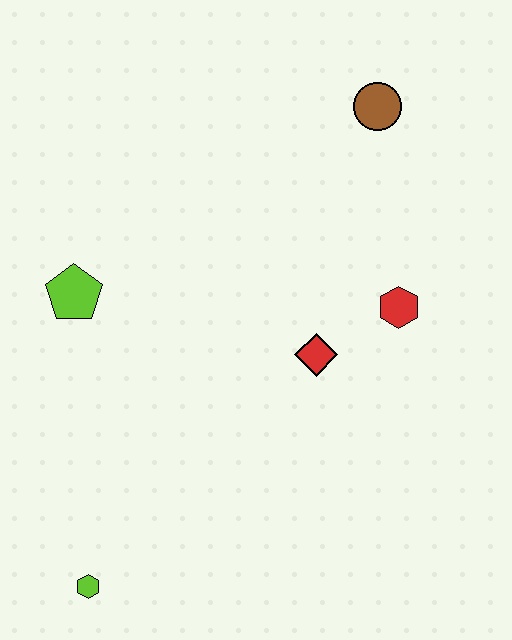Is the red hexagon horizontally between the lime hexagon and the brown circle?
No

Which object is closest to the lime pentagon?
The red diamond is closest to the lime pentagon.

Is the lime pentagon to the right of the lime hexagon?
No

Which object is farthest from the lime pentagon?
The brown circle is farthest from the lime pentagon.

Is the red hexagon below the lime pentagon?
Yes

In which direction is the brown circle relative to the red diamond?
The brown circle is above the red diamond.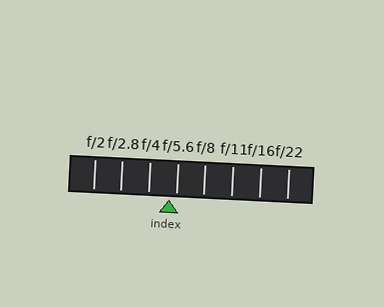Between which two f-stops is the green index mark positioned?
The index mark is between f/4 and f/5.6.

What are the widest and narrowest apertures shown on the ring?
The widest aperture shown is f/2 and the narrowest is f/22.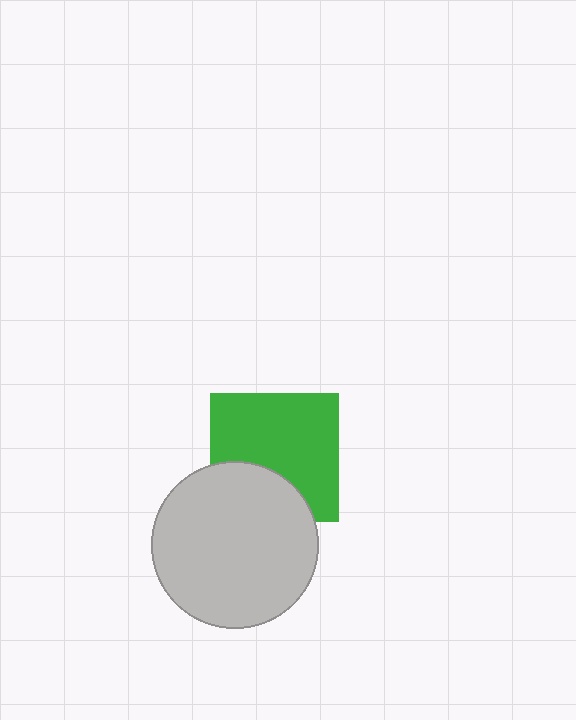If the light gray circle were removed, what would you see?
You would see the complete green square.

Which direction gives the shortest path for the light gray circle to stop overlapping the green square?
Moving down gives the shortest separation.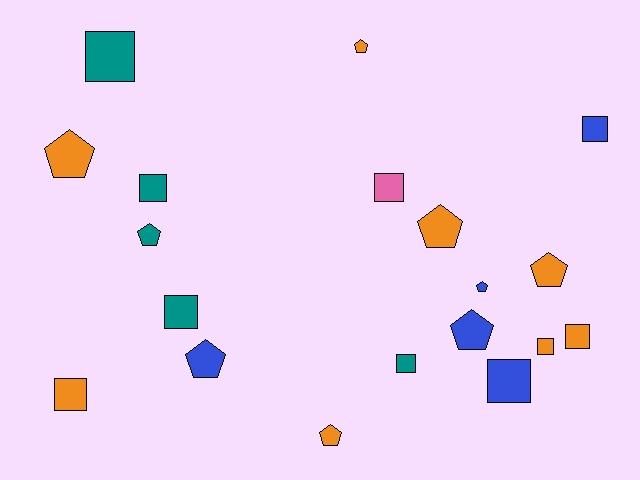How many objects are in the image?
There are 19 objects.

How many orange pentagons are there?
There are 5 orange pentagons.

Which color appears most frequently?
Orange, with 8 objects.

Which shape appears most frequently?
Square, with 10 objects.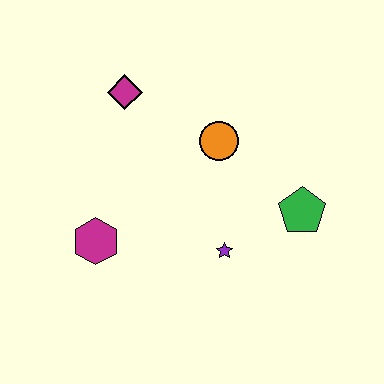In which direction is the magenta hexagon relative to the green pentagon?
The magenta hexagon is to the left of the green pentagon.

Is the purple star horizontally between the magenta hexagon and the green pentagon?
Yes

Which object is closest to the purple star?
The green pentagon is closest to the purple star.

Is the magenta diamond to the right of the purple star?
No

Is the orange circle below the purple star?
No